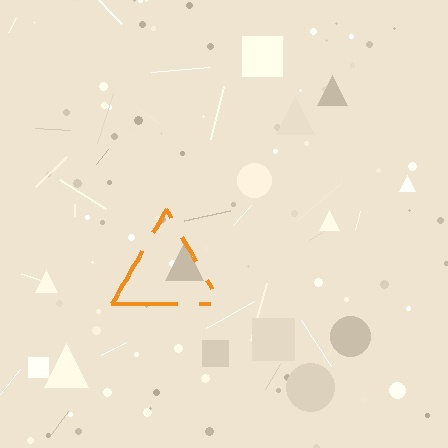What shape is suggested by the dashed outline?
The dashed outline suggests a triangle.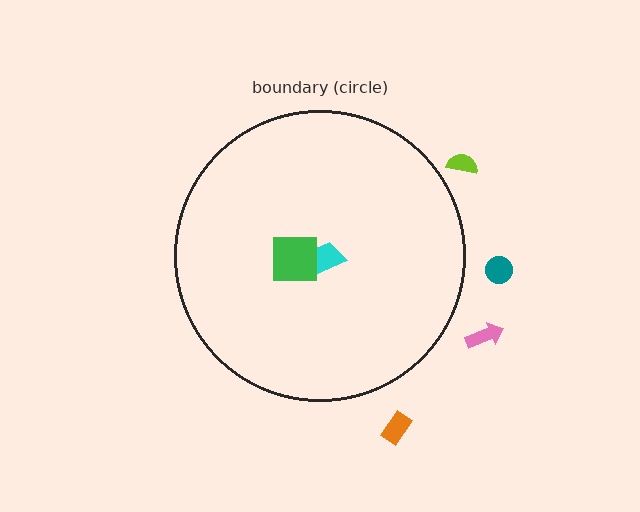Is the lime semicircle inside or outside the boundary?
Outside.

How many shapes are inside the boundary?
2 inside, 4 outside.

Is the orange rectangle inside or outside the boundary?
Outside.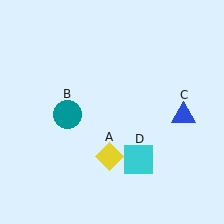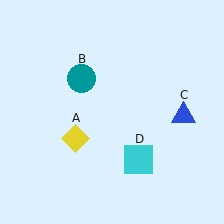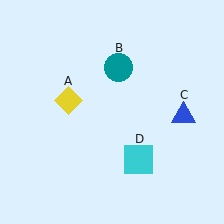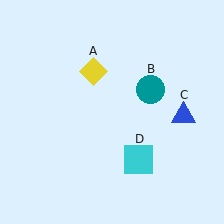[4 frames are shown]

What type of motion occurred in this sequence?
The yellow diamond (object A), teal circle (object B) rotated clockwise around the center of the scene.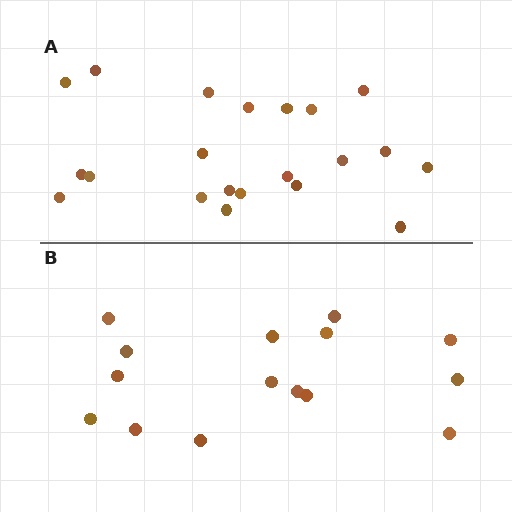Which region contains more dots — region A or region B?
Region A (the top region) has more dots.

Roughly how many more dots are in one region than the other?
Region A has about 6 more dots than region B.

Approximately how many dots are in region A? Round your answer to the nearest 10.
About 20 dots. (The exact count is 21, which rounds to 20.)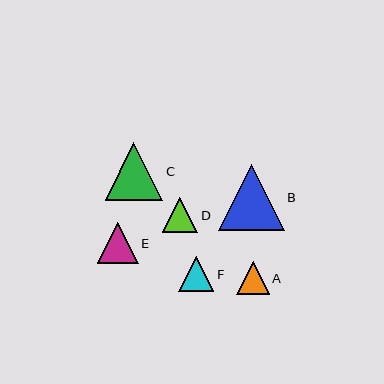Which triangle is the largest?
Triangle B is the largest with a size of approximately 65 pixels.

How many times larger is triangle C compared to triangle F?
Triangle C is approximately 1.7 times the size of triangle F.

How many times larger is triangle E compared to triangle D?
Triangle E is approximately 1.1 times the size of triangle D.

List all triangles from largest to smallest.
From largest to smallest: B, C, E, D, F, A.